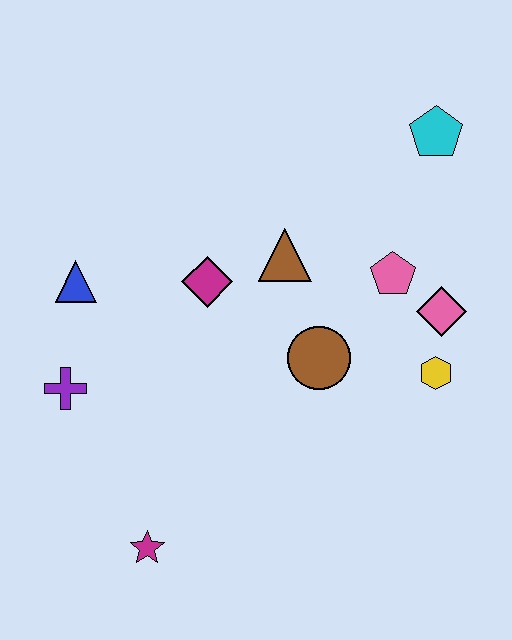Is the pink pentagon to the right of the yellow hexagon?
No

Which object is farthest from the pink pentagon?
The magenta star is farthest from the pink pentagon.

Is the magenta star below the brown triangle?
Yes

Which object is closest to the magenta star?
The purple cross is closest to the magenta star.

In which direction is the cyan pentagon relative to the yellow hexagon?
The cyan pentagon is above the yellow hexagon.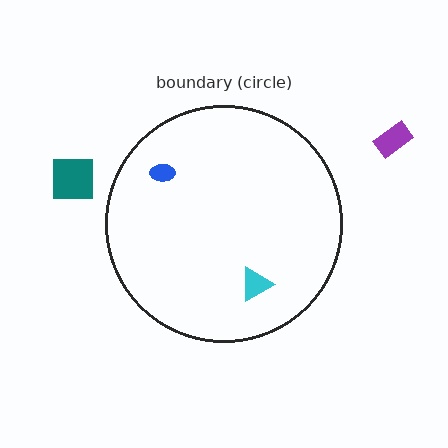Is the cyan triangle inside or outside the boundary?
Inside.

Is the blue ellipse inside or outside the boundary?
Inside.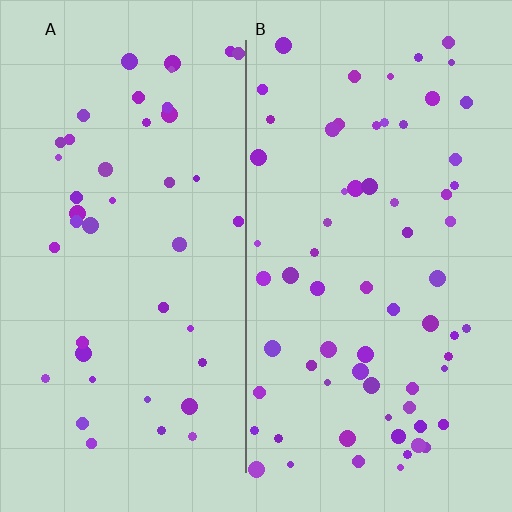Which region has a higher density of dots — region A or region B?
B (the right).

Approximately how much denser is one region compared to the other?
Approximately 1.5× — region B over region A.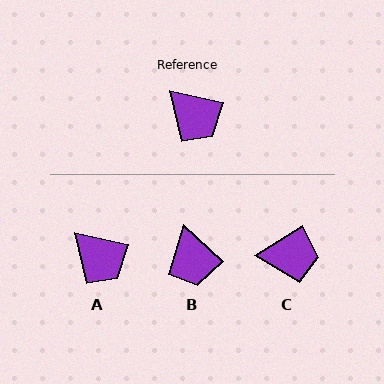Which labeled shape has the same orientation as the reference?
A.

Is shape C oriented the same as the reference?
No, it is off by about 45 degrees.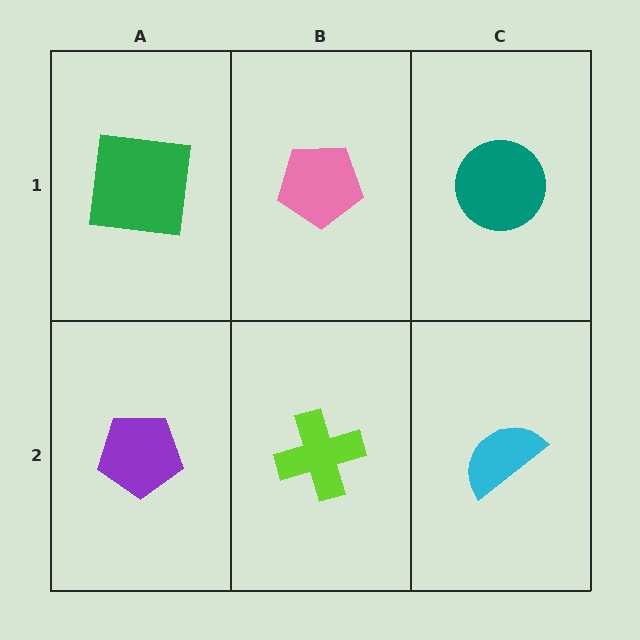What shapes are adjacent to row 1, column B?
A lime cross (row 2, column B), a green square (row 1, column A), a teal circle (row 1, column C).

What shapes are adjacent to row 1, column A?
A purple pentagon (row 2, column A), a pink pentagon (row 1, column B).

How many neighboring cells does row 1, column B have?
3.